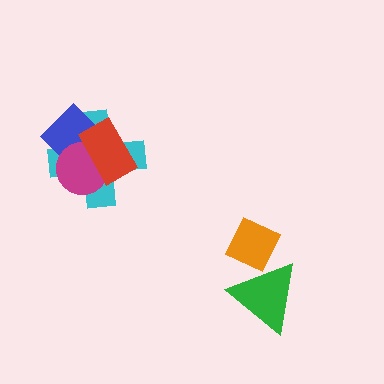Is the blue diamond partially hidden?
Yes, it is partially covered by another shape.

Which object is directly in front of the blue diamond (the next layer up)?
The magenta circle is directly in front of the blue diamond.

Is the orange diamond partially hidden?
No, no other shape covers it.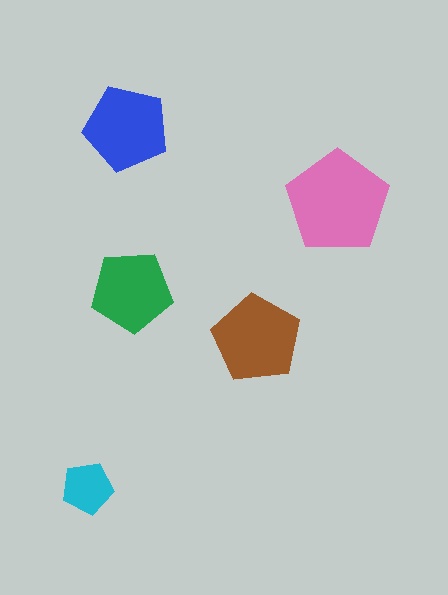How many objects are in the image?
There are 5 objects in the image.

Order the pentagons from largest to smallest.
the pink one, the brown one, the blue one, the green one, the cyan one.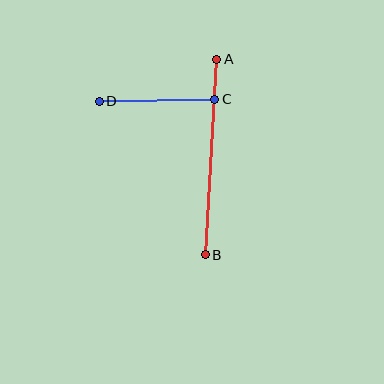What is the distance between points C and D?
The distance is approximately 116 pixels.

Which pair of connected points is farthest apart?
Points A and B are farthest apart.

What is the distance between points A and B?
The distance is approximately 196 pixels.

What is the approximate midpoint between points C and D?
The midpoint is at approximately (157, 100) pixels.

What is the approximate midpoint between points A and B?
The midpoint is at approximately (211, 157) pixels.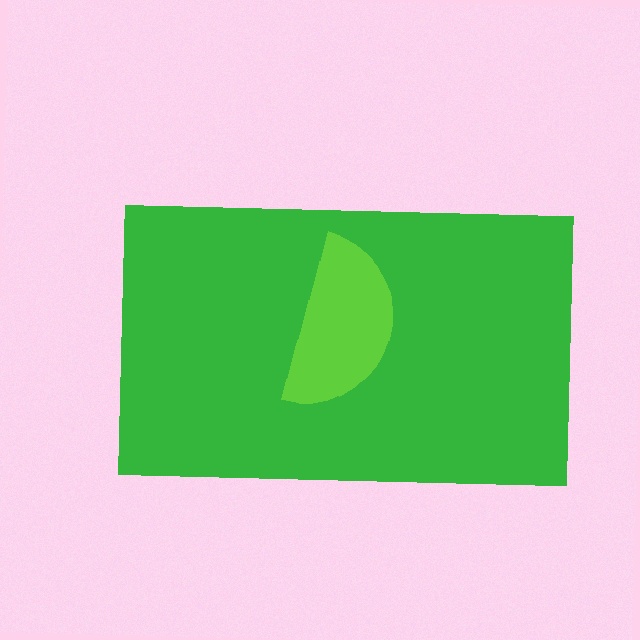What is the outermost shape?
The green rectangle.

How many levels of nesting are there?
2.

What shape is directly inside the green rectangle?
The lime semicircle.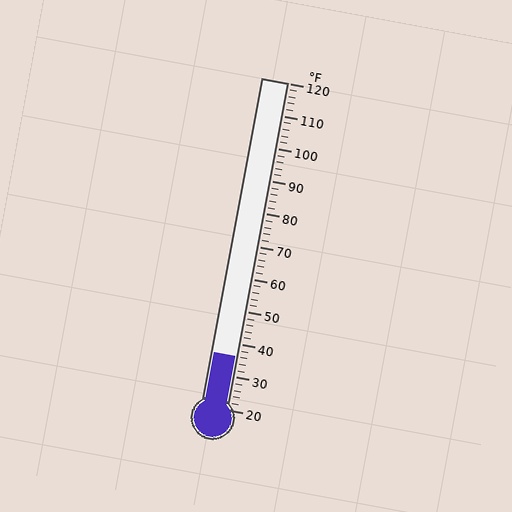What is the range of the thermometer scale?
The thermometer scale ranges from 20°F to 120°F.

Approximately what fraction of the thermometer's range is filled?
The thermometer is filled to approximately 15% of its range.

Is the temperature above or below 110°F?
The temperature is below 110°F.